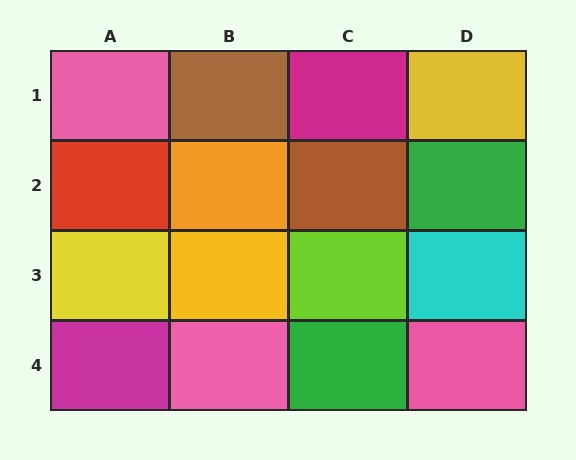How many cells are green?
2 cells are green.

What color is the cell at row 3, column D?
Cyan.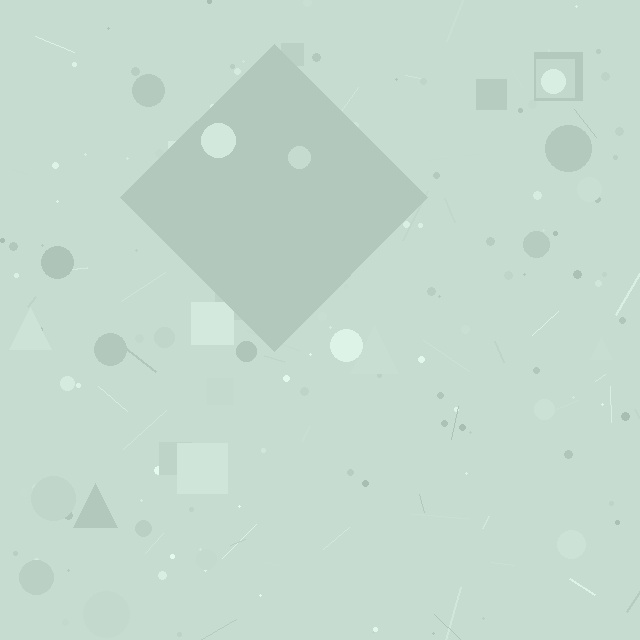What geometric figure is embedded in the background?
A diamond is embedded in the background.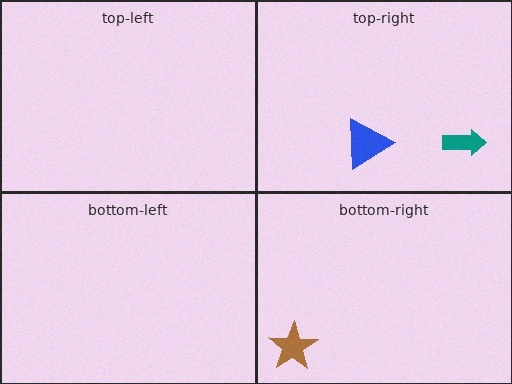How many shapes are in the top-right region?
2.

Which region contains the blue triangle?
The top-right region.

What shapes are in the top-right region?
The teal arrow, the blue triangle.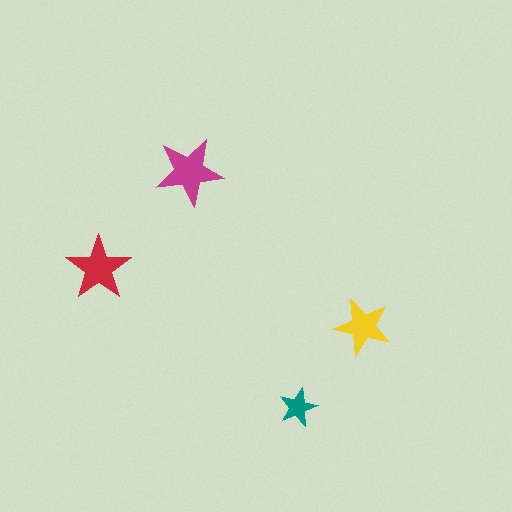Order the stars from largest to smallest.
the magenta one, the red one, the yellow one, the teal one.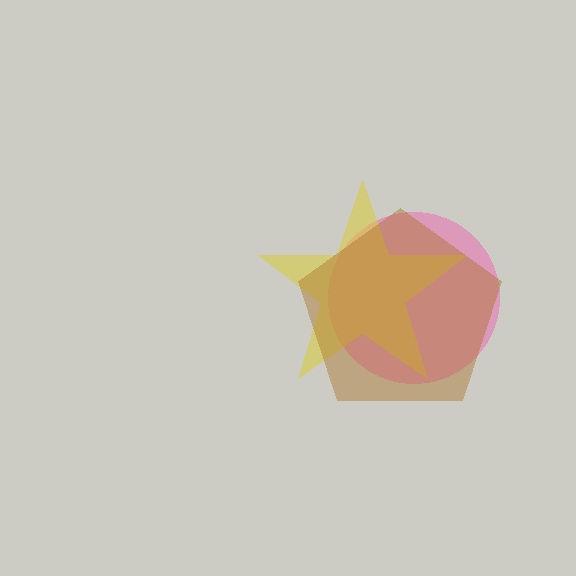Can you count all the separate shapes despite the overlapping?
Yes, there are 3 separate shapes.